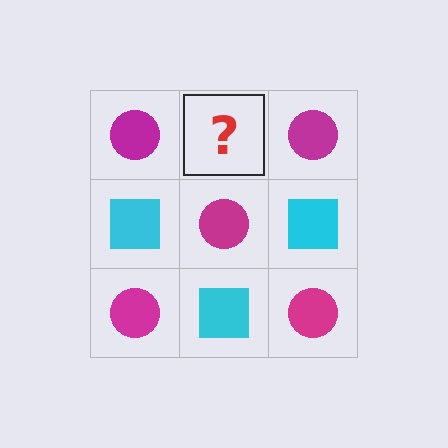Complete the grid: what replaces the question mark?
The question mark should be replaced with a cyan square.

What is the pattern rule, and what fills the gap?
The rule is that it alternates magenta circle and cyan square in a checkerboard pattern. The gap should be filled with a cyan square.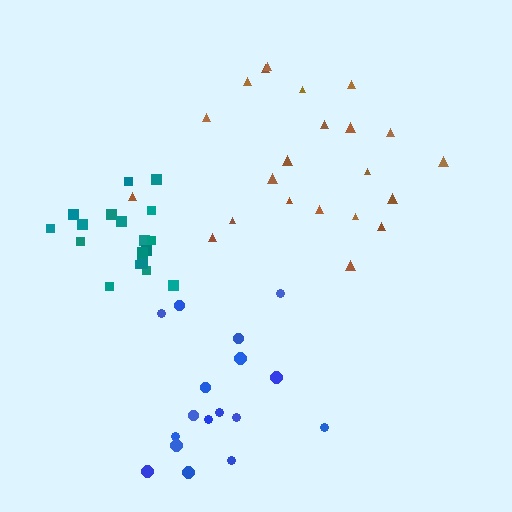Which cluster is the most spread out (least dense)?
Brown.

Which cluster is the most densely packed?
Teal.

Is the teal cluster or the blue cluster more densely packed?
Teal.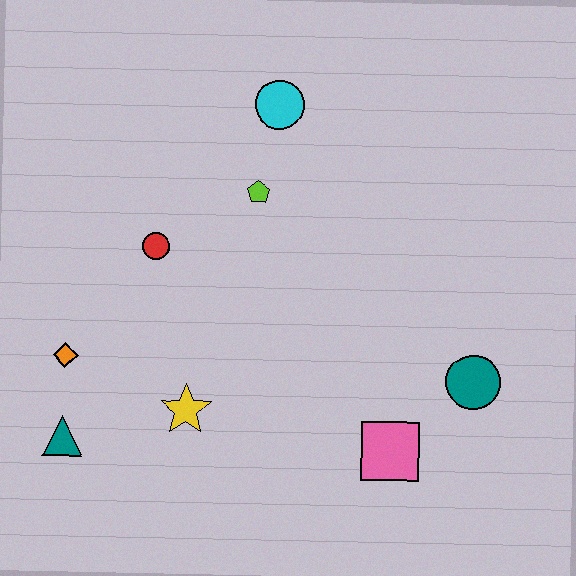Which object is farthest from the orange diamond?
The teal circle is farthest from the orange diamond.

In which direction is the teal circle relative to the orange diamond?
The teal circle is to the right of the orange diamond.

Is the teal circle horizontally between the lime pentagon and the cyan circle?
No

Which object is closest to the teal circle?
The pink square is closest to the teal circle.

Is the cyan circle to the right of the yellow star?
Yes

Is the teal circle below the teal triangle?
No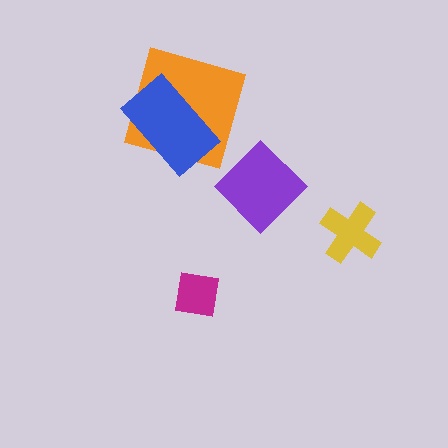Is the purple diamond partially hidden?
No, no other shape covers it.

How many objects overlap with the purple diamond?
0 objects overlap with the purple diamond.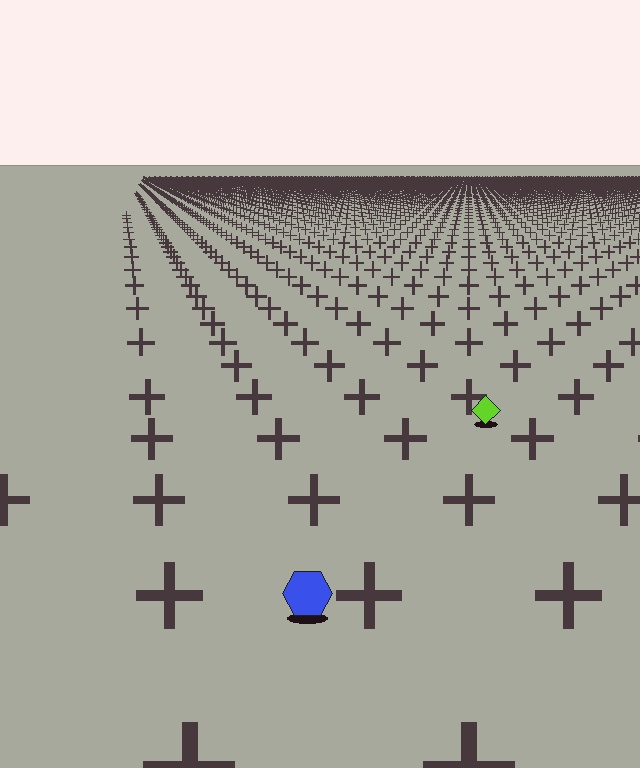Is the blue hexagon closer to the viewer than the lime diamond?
Yes. The blue hexagon is closer — you can tell from the texture gradient: the ground texture is coarser near it.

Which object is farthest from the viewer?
The lime diamond is farthest from the viewer. It appears smaller and the ground texture around it is denser.